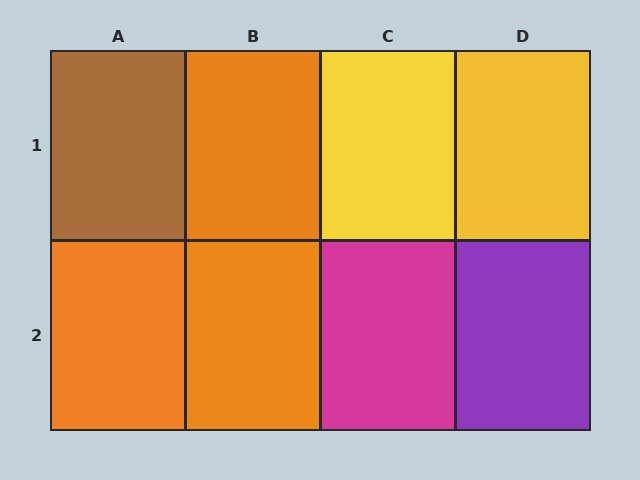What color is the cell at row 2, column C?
Magenta.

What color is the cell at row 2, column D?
Purple.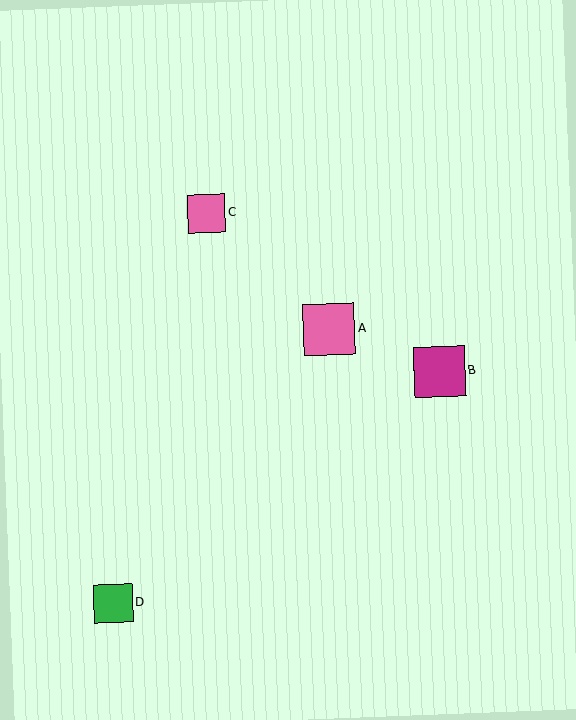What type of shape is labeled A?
Shape A is a pink square.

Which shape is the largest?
The pink square (labeled A) is the largest.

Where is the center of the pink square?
The center of the pink square is at (206, 213).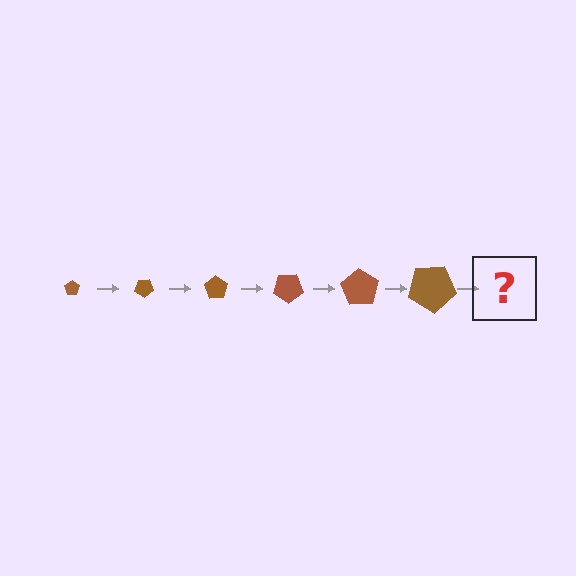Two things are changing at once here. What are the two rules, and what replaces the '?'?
The two rules are that the pentagon grows larger each step and it rotates 35 degrees each step. The '?' should be a pentagon, larger than the previous one and rotated 210 degrees from the start.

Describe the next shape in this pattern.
It should be a pentagon, larger than the previous one and rotated 210 degrees from the start.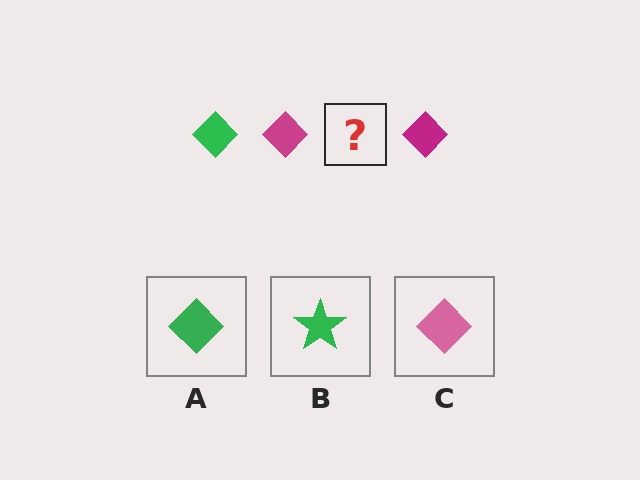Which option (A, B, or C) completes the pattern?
A.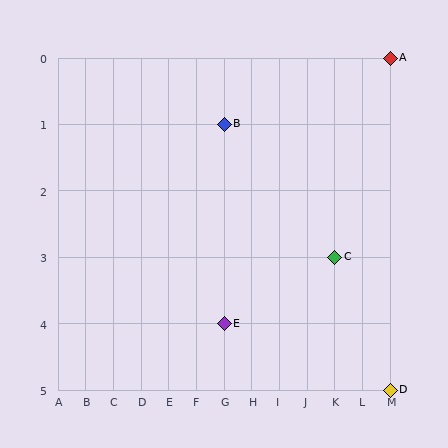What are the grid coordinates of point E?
Point E is at grid coordinates (G, 4).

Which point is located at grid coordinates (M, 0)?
Point A is at (M, 0).